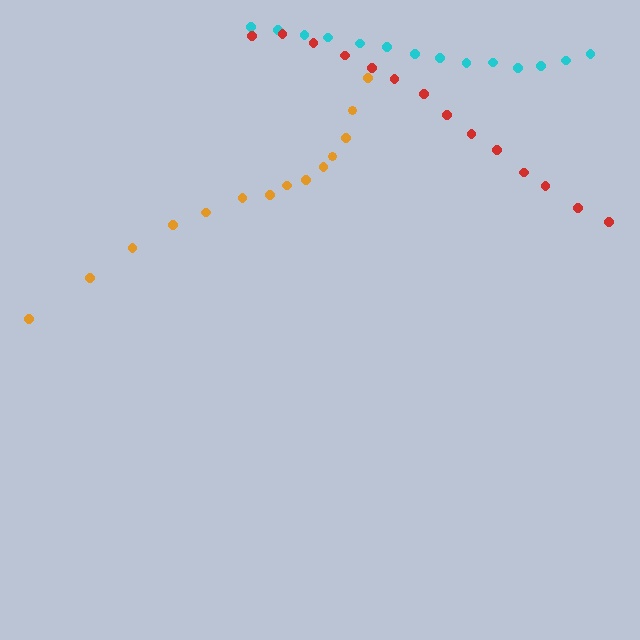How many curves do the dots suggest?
There are 3 distinct paths.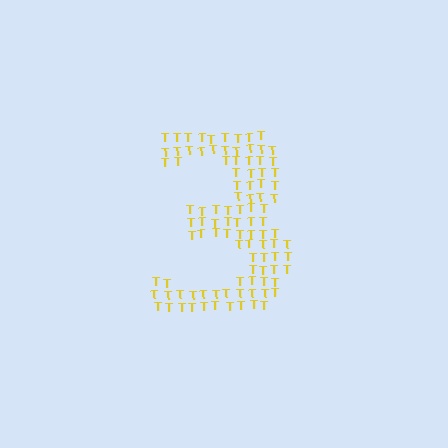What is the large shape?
The large shape is the digit 3.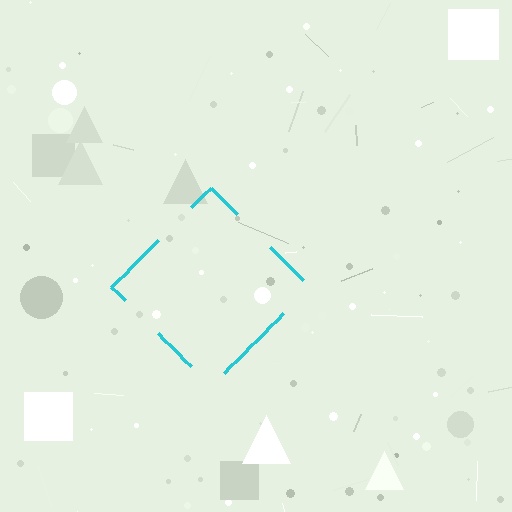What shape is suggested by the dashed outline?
The dashed outline suggests a diamond.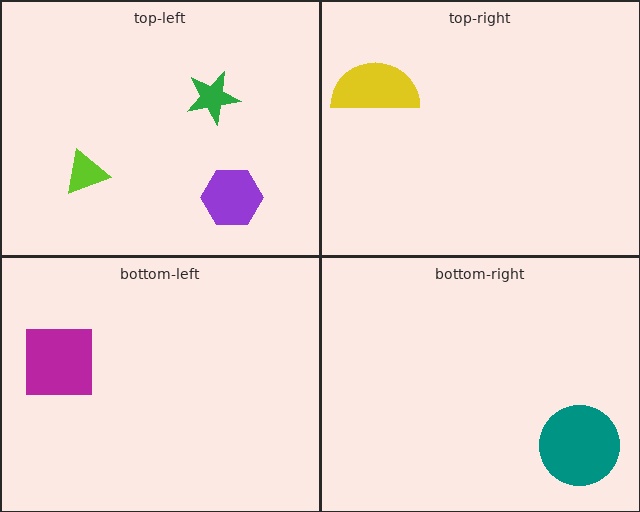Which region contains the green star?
The top-left region.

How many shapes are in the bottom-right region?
1.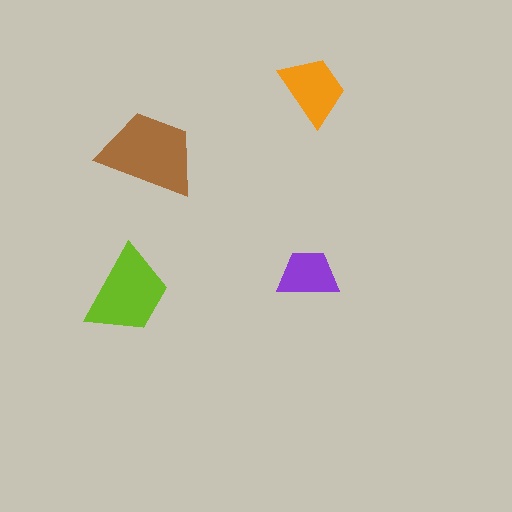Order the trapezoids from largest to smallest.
the brown one, the lime one, the orange one, the purple one.